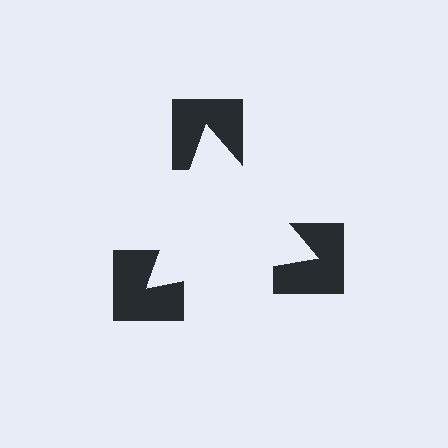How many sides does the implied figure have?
3 sides.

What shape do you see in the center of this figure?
An illusory triangle — its edges are inferred from the aligned wedge cuts in the notched squares, not physically drawn.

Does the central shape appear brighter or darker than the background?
It typically appears slightly brighter than the background, even though no actual brightness change is drawn.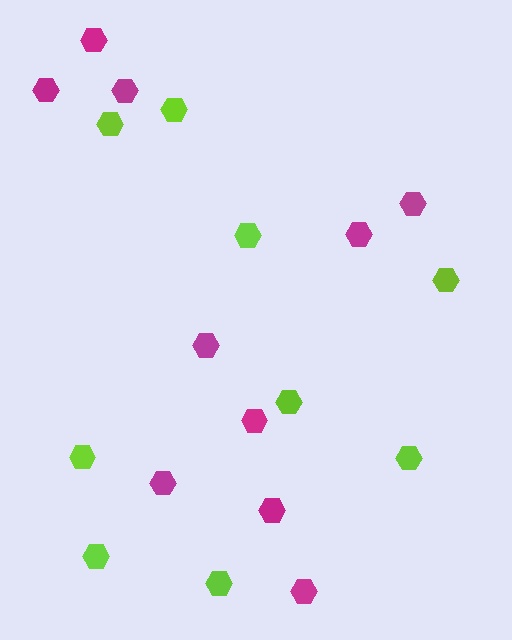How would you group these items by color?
There are 2 groups: one group of magenta hexagons (10) and one group of lime hexagons (9).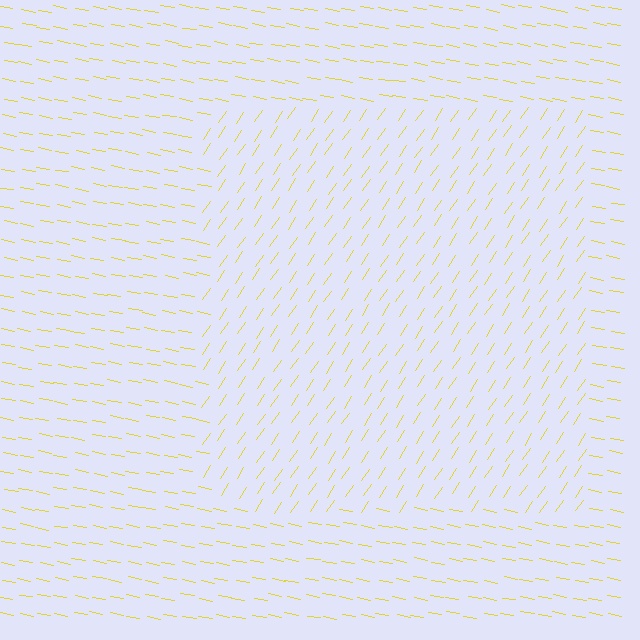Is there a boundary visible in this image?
Yes, there is a texture boundary formed by a change in line orientation.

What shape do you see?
I see a rectangle.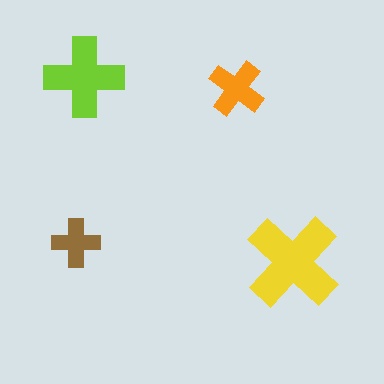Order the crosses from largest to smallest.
the yellow one, the lime one, the orange one, the brown one.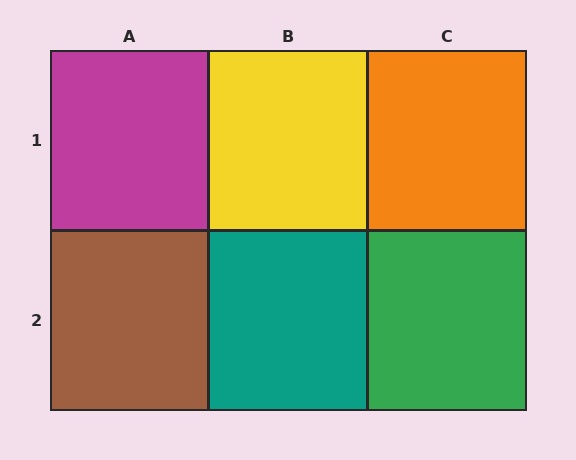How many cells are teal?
1 cell is teal.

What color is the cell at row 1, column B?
Yellow.